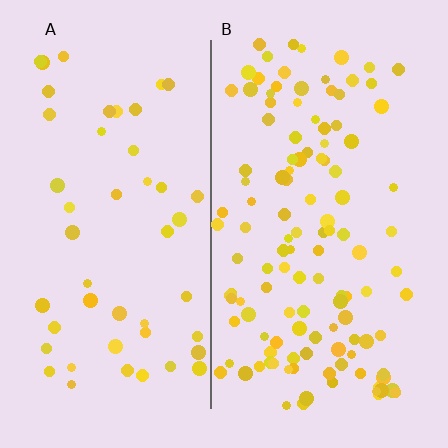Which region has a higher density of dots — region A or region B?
B (the right).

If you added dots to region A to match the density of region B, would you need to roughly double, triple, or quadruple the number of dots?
Approximately triple.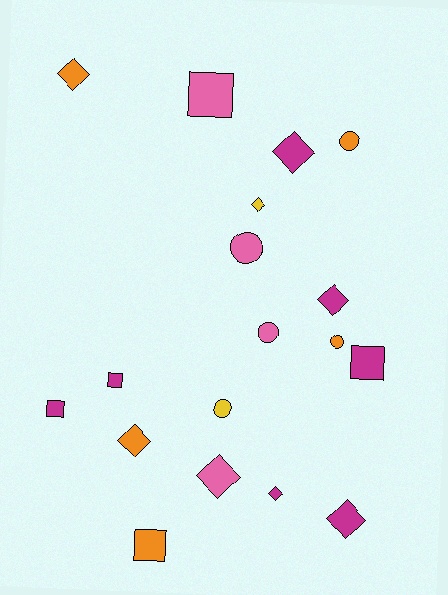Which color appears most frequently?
Magenta, with 7 objects.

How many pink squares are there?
There is 1 pink square.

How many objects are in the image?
There are 18 objects.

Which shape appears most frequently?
Diamond, with 8 objects.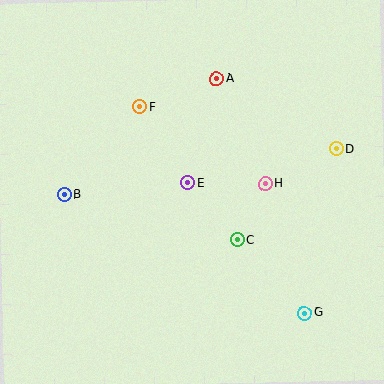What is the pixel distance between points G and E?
The distance between G and E is 175 pixels.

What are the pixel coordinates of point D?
Point D is at (336, 149).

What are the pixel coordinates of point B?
Point B is at (64, 194).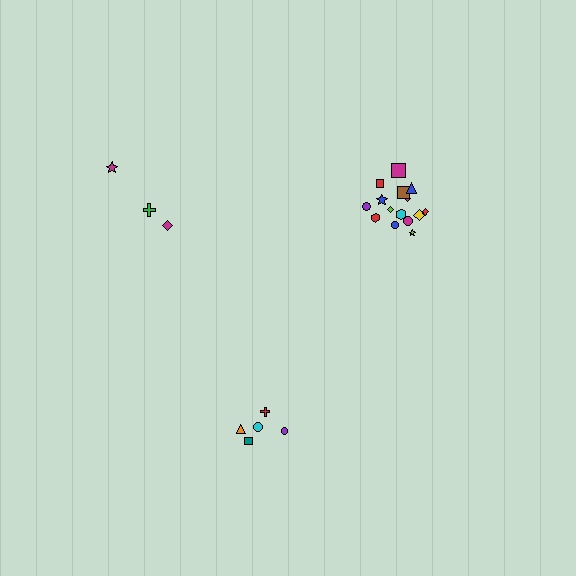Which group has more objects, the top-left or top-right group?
The top-right group.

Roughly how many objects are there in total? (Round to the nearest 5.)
Roughly 25 objects in total.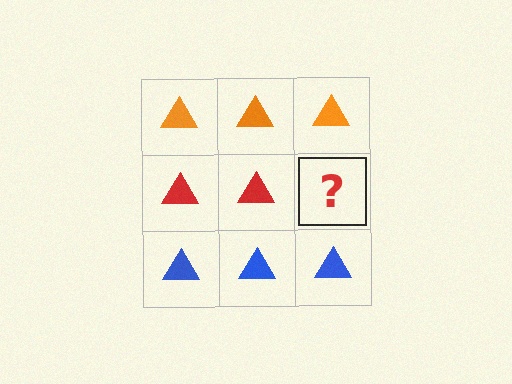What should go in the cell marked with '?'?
The missing cell should contain a red triangle.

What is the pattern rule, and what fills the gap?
The rule is that each row has a consistent color. The gap should be filled with a red triangle.